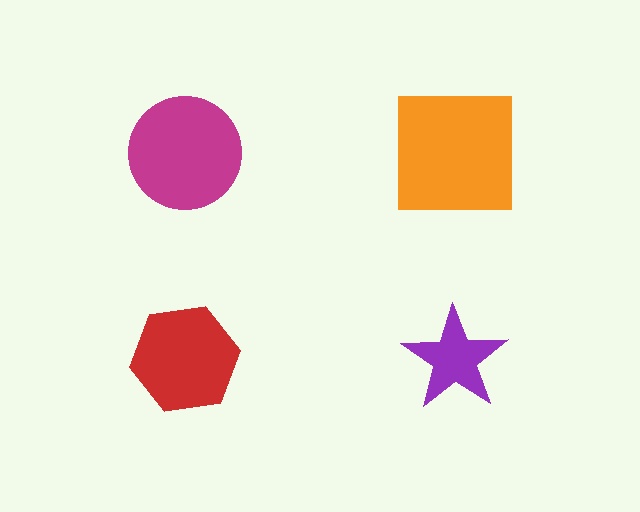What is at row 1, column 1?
A magenta circle.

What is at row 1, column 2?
An orange square.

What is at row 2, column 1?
A red hexagon.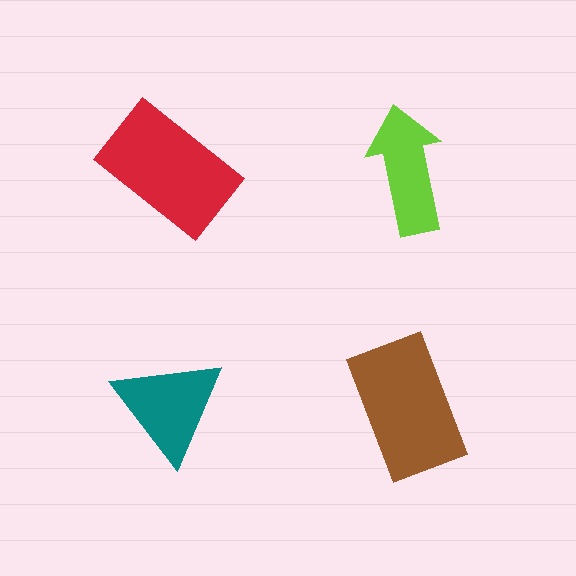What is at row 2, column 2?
A brown rectangle.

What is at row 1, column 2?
A lime arrow.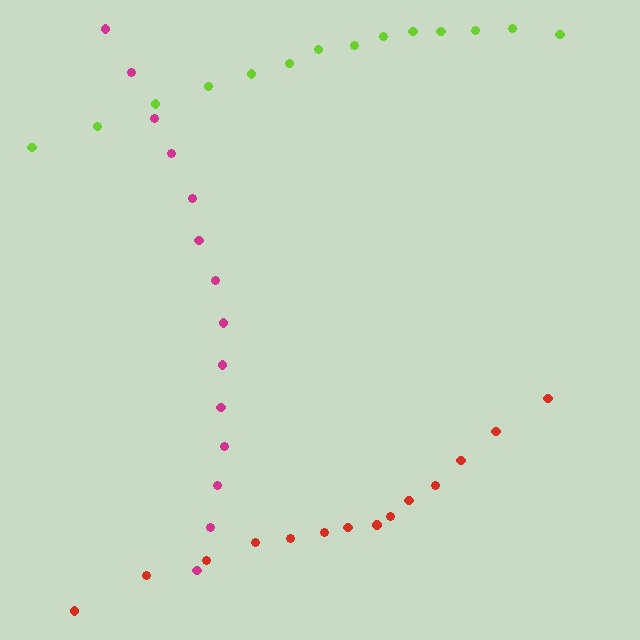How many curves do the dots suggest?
There are 3 distinct paths.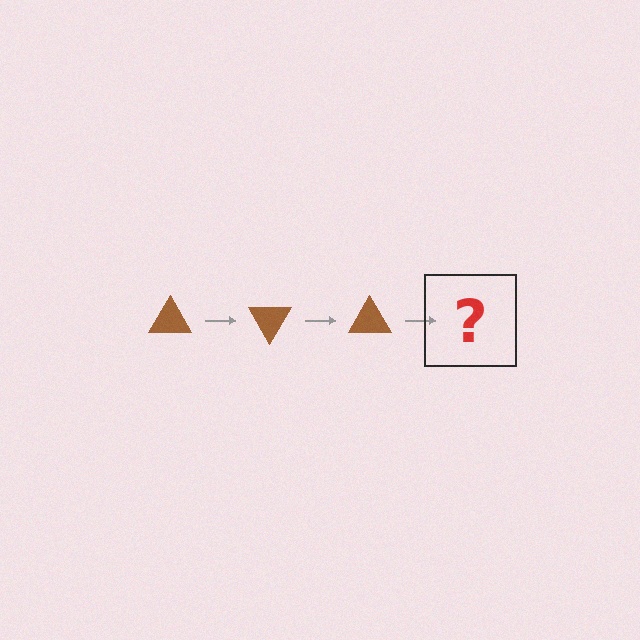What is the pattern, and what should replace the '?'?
The pattern is that the triangle rotates 60 degrees each step. The '?' should be a brown triangle rotated 180 degrees.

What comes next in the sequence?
The next element should be a brown triangle rotated 180 degrees.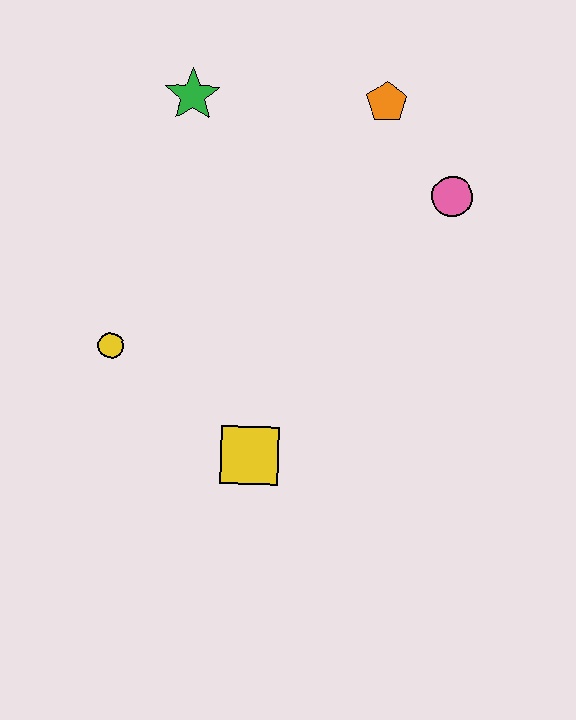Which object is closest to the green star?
The orange pentagon is closest to the green star.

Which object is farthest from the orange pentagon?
The yellow square is farthest from the orange pentagon.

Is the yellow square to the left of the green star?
No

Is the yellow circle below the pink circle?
Yes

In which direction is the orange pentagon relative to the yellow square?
The orange pentagon is above the yellow square.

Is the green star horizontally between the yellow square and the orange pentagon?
No